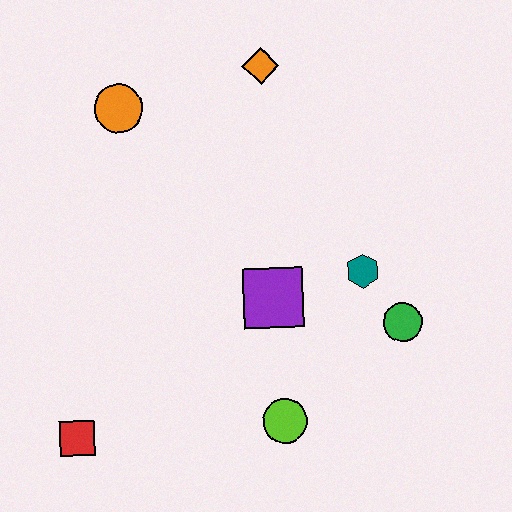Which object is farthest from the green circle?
The orange circle is farthest from the green circle.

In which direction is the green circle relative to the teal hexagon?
The green circle is below the teal hexagon.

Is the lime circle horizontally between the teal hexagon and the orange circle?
Yes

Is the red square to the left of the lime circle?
Yes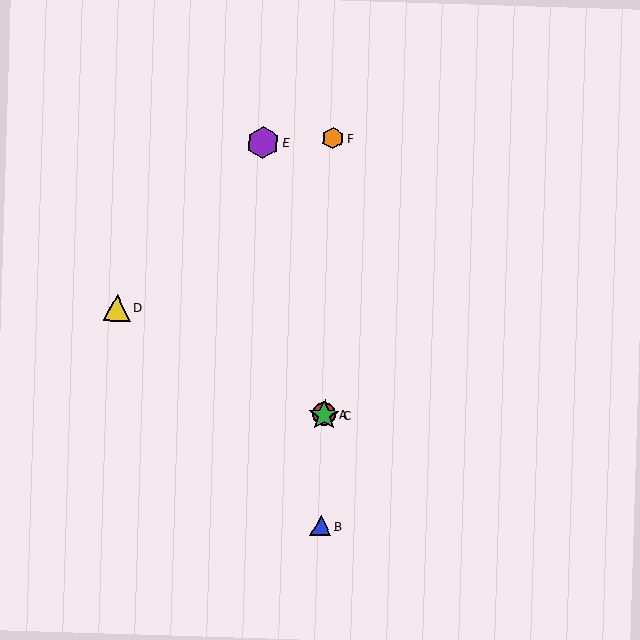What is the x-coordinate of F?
Object F is at x≈333.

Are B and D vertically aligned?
No, B is at x≈321 and D is at x≈117.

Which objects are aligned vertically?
Objects A, B, C, F are aligned vertically.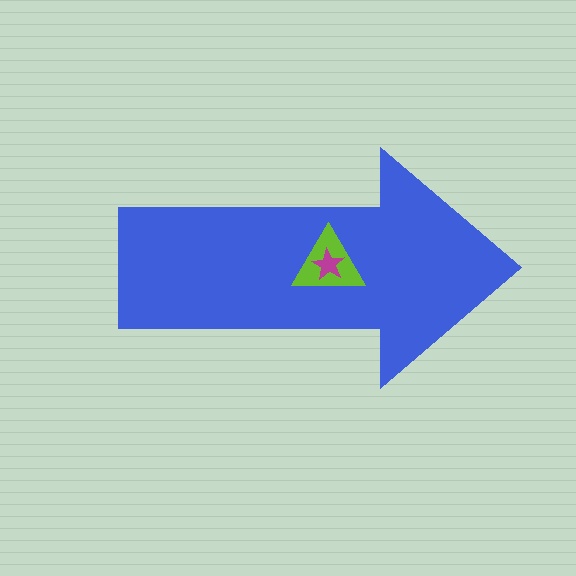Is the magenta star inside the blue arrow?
Yes.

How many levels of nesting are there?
3.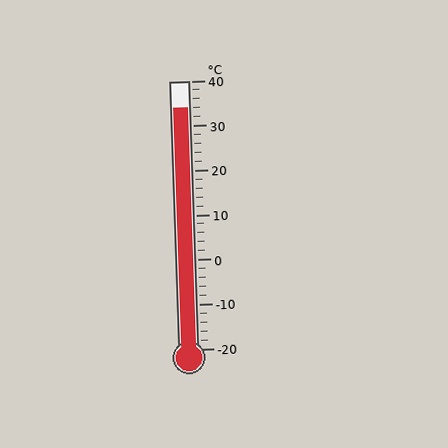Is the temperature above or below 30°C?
The temperature is above 30°C.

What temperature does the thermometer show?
The thermometer shows approximately 34°C.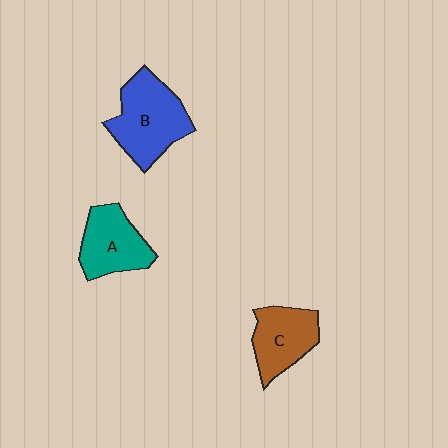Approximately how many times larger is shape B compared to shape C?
Approximately 1.4 times.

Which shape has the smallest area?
Shape C (brown).